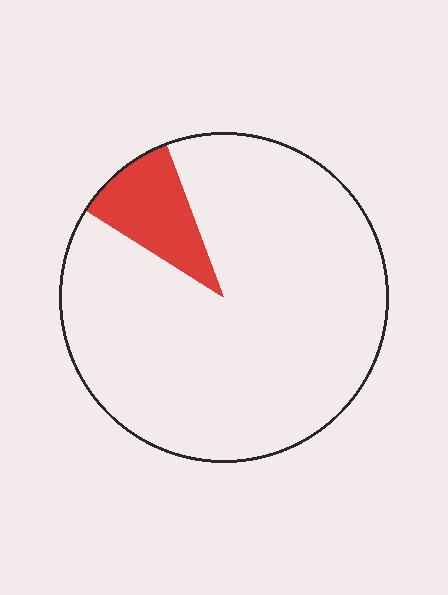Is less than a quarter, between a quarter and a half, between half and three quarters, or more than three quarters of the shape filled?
Less than a quarter.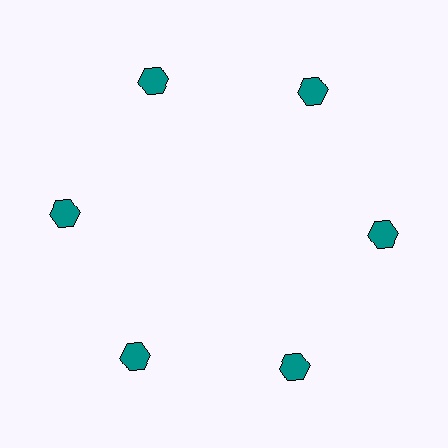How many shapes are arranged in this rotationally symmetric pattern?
There are 6 shapes, arranged in 6 groups of 1.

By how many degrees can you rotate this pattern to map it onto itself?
The pattern maps onto itself every 60 degrees of rotation.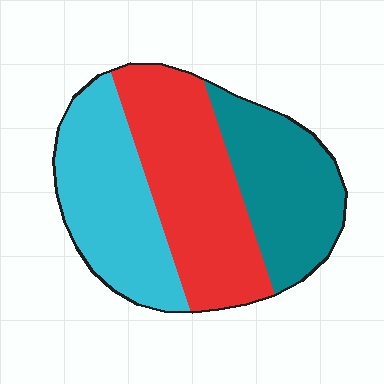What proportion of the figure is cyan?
Cyan covers roughly 35% of the figure.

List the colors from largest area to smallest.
From largest to smallest: red, cyan, teal.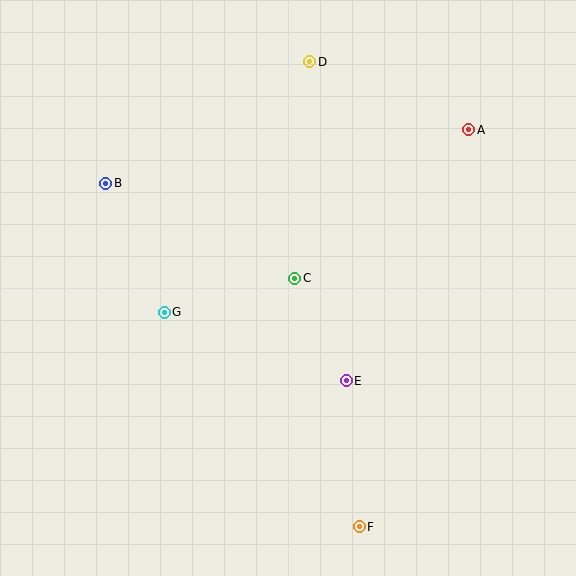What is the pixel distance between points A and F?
The distance between A and F is 412 pixels.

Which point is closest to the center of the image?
Point C at (295, 278) is closest to the center.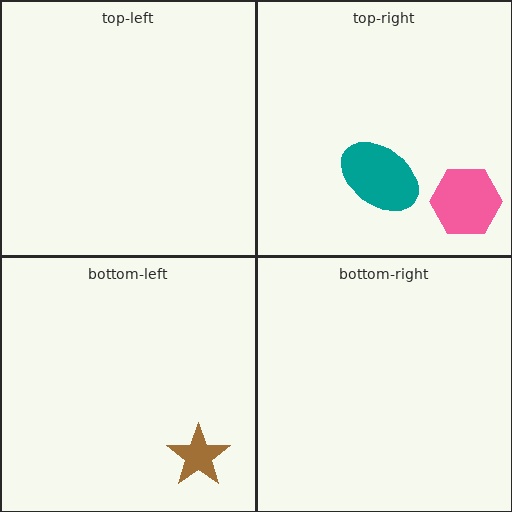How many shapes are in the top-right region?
2.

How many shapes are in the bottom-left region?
1.